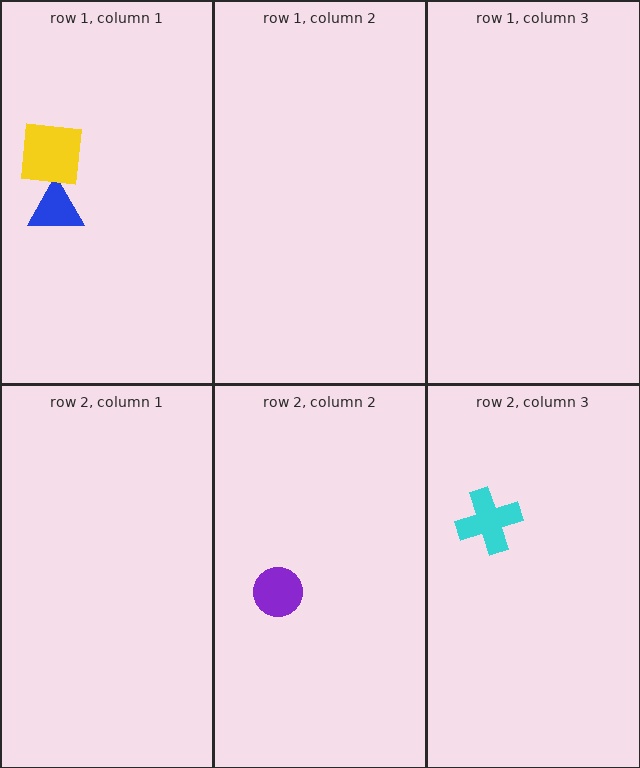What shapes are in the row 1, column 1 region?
The blue triangle, the yellow square.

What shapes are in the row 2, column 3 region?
The cyan cross.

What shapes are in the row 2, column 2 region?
The purple circle.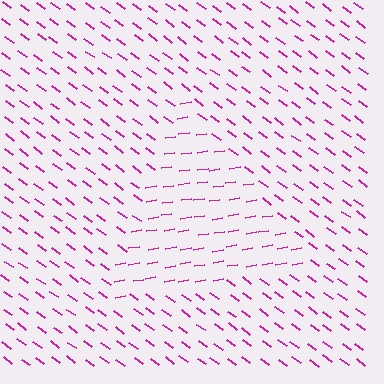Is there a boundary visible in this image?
Yes, there is a texture boundary formed by a change in line orientation.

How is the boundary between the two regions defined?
The boundary is defined purely by a change in line orientation (approximately 45 degrees difference). All lines are the same color and thickness.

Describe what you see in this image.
The image is filled with small magenta line segments. A triangle region in the image has lines oriented differently from the surrounding lines, creating a visible texture boundary.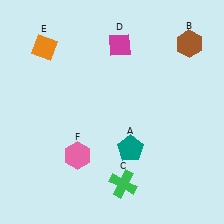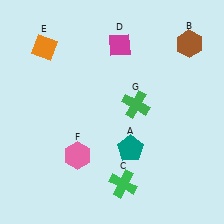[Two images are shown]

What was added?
A green cross (G) was added in Image 2.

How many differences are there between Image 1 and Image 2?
There is 1 difference between the two images.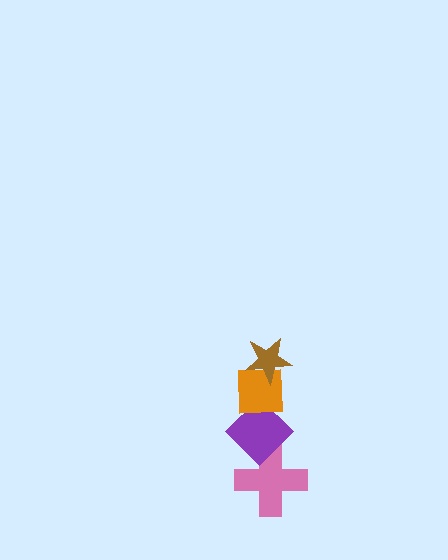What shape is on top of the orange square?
The brown star is on top of the orange square.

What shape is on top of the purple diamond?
The orange square is on top of the purple diamond.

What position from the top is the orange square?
The orange square is 2nd from the top.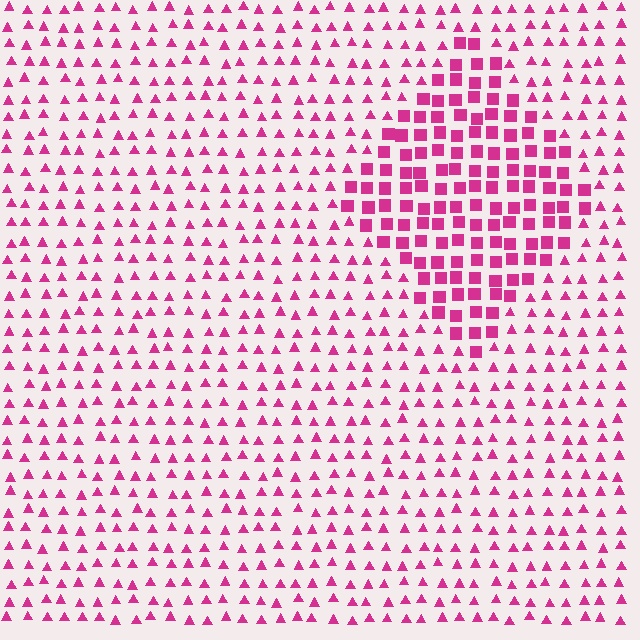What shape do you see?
I see a diamond.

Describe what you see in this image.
The image is filled with small magenta elements arranged in a uniform grid. A diamond-shaped region contains squares, while the surrounding area contains triangles. The boundary is defined purely by the change in element shape.